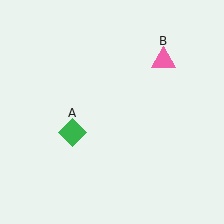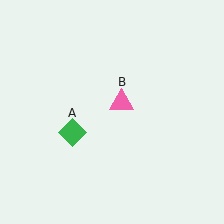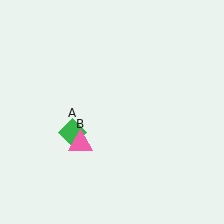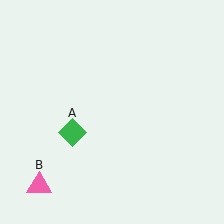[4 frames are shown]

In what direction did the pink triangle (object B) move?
The pink triangle (object B) moved down and to the left.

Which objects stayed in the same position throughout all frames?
Green diamond (object A) remained stationary.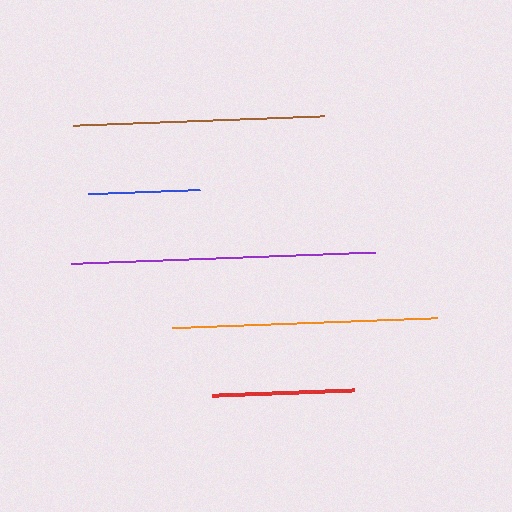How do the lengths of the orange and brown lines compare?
The orange and brown lines are approximately the same length.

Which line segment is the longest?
The purple line is the longest at approximately 305 pixels.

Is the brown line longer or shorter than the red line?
The brown line is longer than the red line.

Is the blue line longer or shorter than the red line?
The red line is longer than the blue line.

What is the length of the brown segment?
The brown segment is approximately 251 pixels long.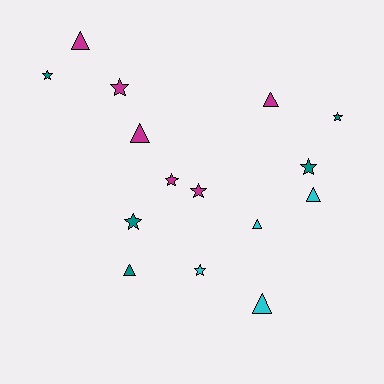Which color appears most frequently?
Magenta, with 6 objects.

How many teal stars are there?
There are 4 teal stars.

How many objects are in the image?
There are 15 objects.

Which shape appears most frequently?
Star, with 8 objects.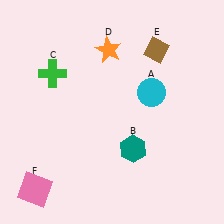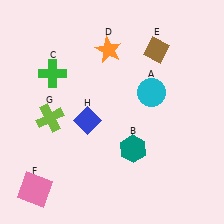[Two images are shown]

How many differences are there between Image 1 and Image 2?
There are 2 differences between the two images.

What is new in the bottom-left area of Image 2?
A lime cross (G) was added in the bottom-left area of Image 2.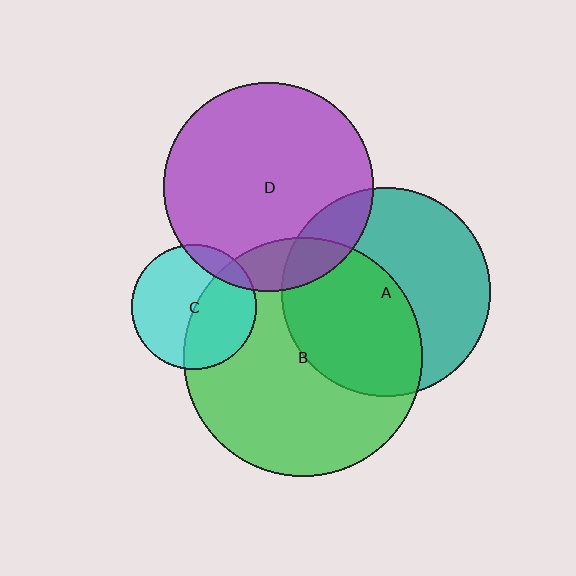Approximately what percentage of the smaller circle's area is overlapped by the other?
Approximately 50%.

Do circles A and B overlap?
Yes.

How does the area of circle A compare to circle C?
Approximately 2.8 times.